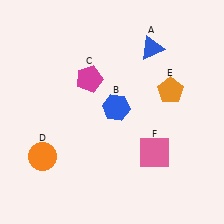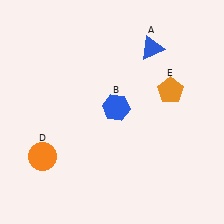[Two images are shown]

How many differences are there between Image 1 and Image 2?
There are 2 differences between the two images.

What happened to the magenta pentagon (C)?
The magenta pentagon (C) was removed in Image 2. It was in the top-left area of Image 1.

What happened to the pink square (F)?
The pink square (F) was removed in Image 2. It was in the bottom-right area of Image 1.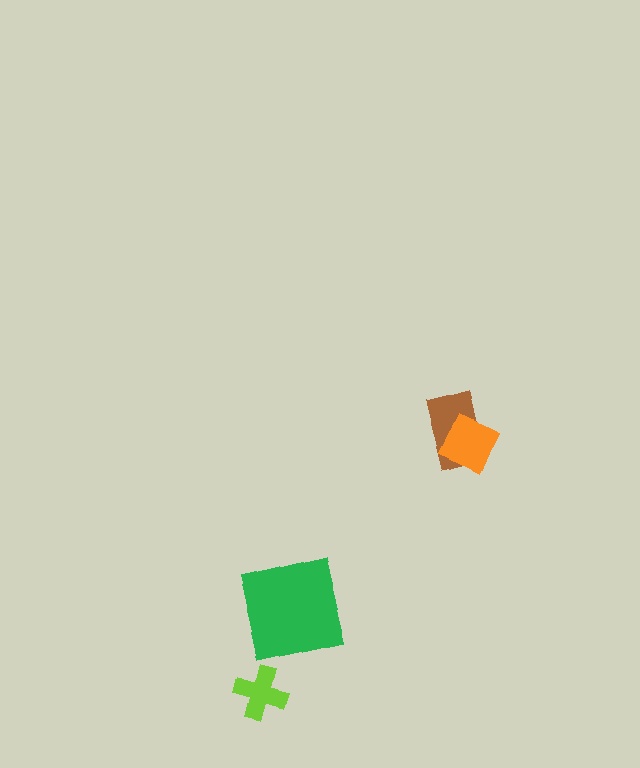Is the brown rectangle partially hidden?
Yes, it is partially covered by another shape.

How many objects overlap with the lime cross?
0 objects overlap with the lime cross.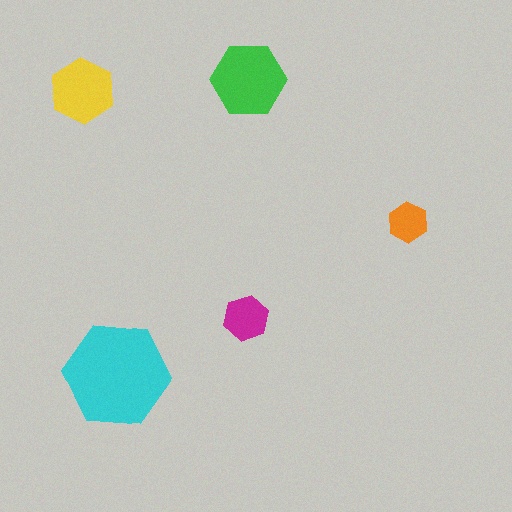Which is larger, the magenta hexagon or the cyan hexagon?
The cyan one.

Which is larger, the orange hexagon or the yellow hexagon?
The yellow one.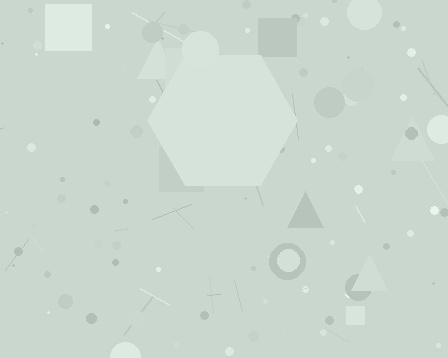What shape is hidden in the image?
A hexagon is hidden in the image.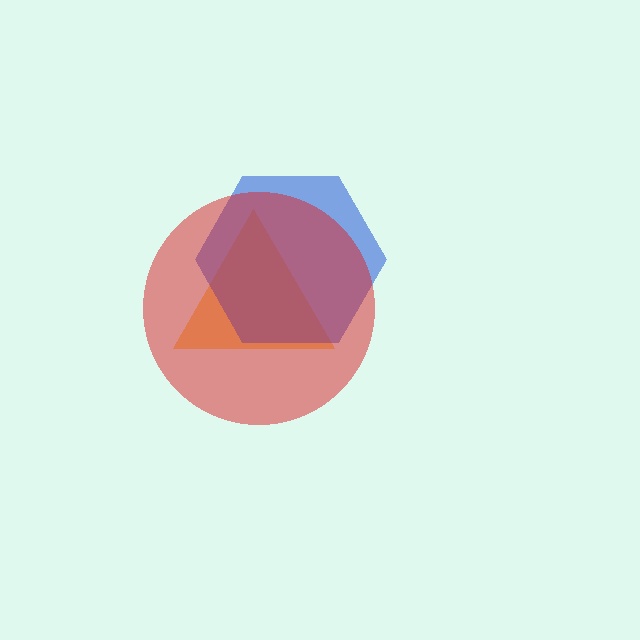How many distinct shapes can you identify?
There are 3 distinct shapes: a yellow triangle, a blue hexagon, a red circle.